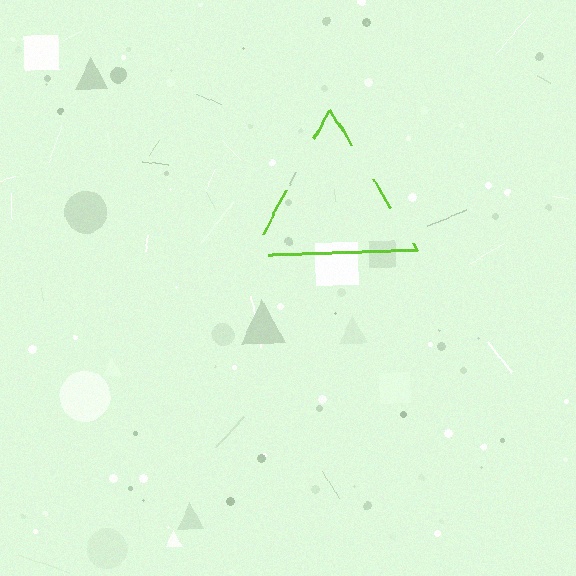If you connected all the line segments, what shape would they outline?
They would outline a triangle.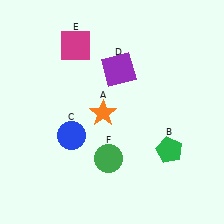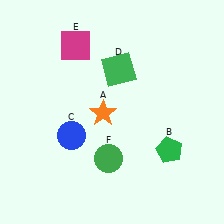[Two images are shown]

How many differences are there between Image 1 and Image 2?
There is 1 difference between the two images.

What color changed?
The square (D) changed from purple in Image 1 to green in Image 2.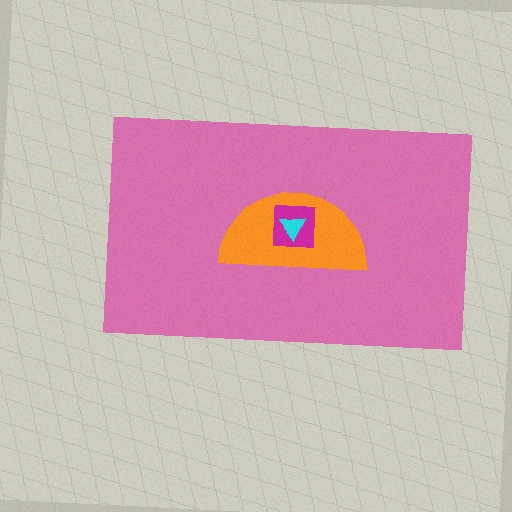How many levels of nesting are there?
4.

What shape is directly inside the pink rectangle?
The orange semicircle.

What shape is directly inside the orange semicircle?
The magenta square.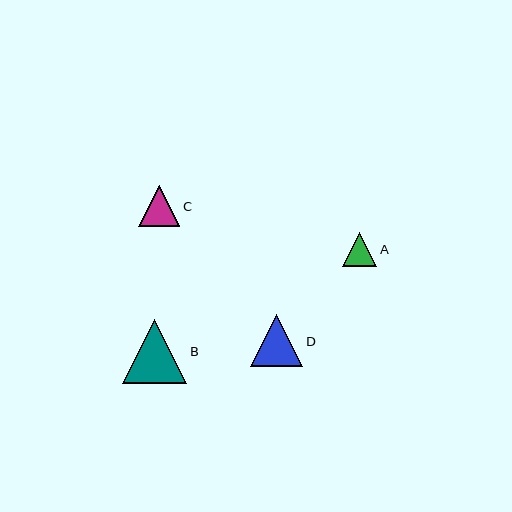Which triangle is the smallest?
Triangle A is the smallest with a size of approximately 34 pixels.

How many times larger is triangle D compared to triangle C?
Triangle D is approximately 1.3 times the size of triangle C.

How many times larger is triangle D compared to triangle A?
Triangle D is approximately 1.5 times the size of triangle A.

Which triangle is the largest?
Triangle B is the largest with a size of approximately 64 pixels.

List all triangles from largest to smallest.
From largest to smallest: B, D, C, A.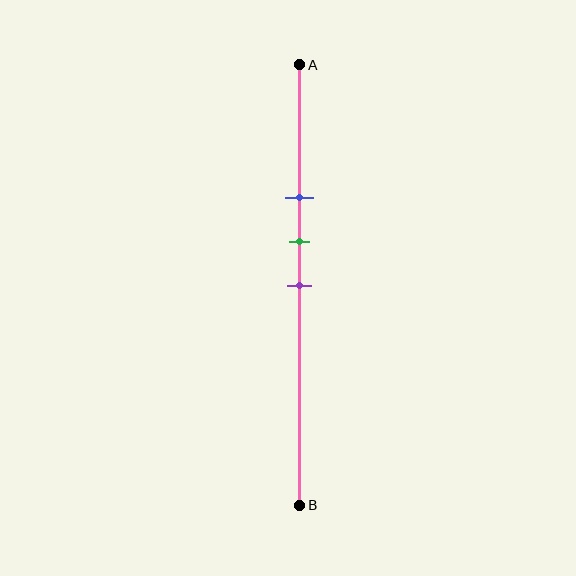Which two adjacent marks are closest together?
The green and purple marks are the closest adjacent pair.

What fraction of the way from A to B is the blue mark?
The blue mark is approximately 30% (0.3) of the way from A to B.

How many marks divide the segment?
There are 3 marks dividing the segment.